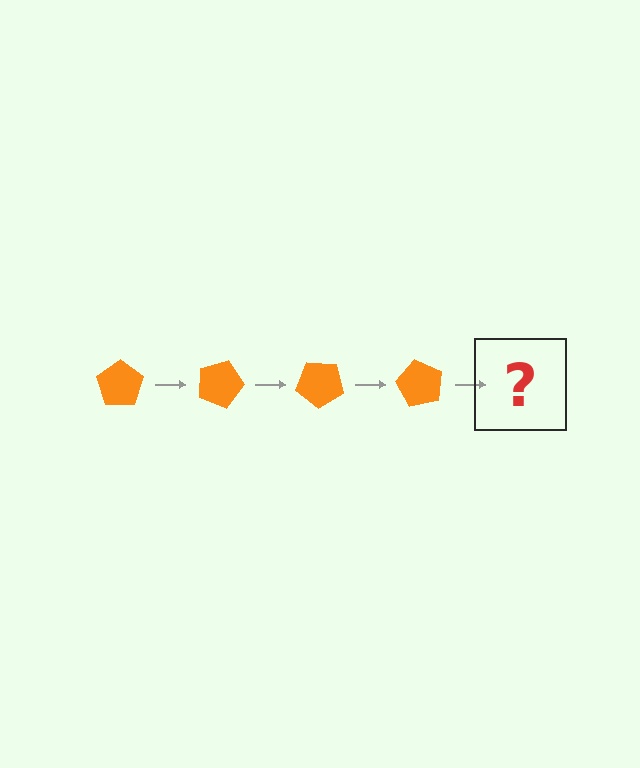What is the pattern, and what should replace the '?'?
The pattern is that the pentagon rotates 20 degrees each step. The '?' should be an orange pentagon rotated 80 degrees.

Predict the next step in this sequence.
The next step is an orange pentagon rotated 80 degrees.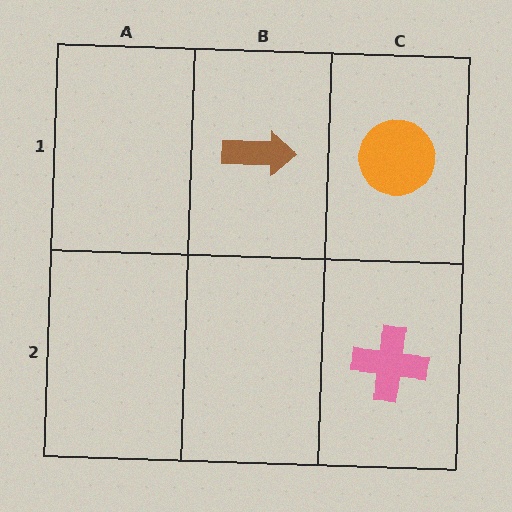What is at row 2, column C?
A pink cross.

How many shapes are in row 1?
2 shapes.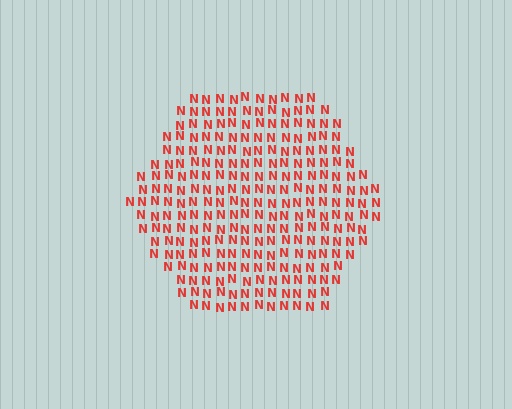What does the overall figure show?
The overall figure shows a hexagon.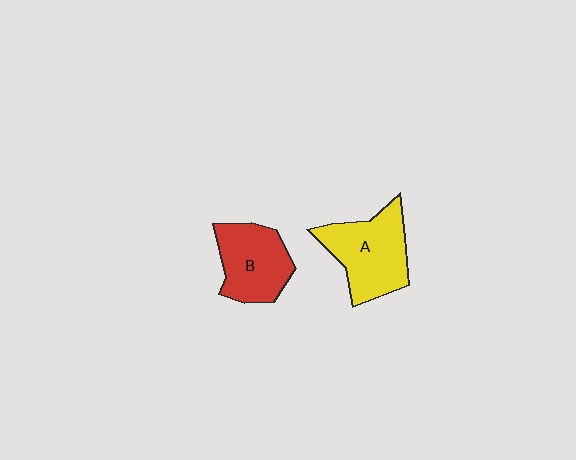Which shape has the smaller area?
Shape B (red).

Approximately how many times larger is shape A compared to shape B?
Approximately 1.2 times.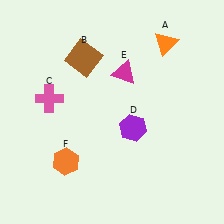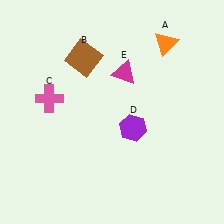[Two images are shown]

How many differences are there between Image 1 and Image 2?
There is 1 difference between the two images.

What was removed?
The orange hexagon (F) was removed in Image 2.